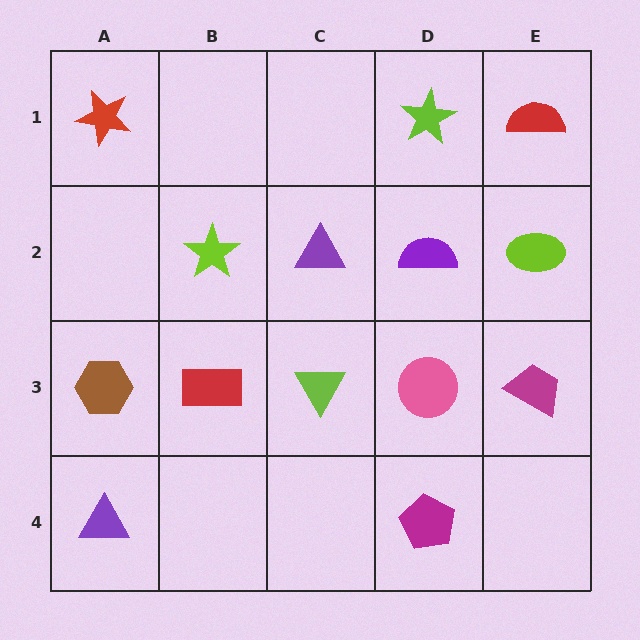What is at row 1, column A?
A red star.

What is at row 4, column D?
A magenta pentagon.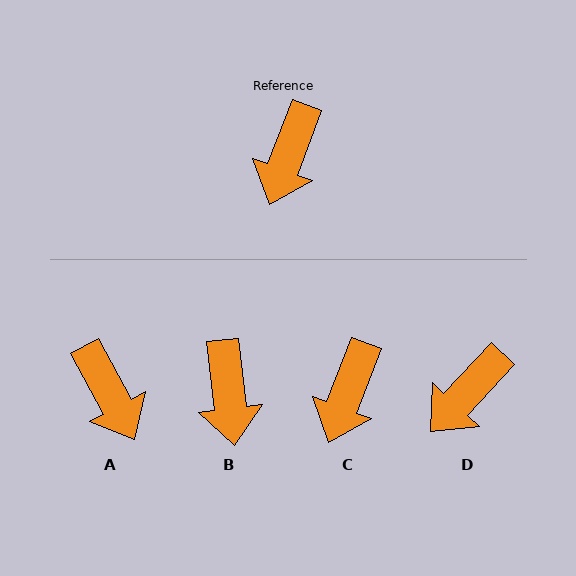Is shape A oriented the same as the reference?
No, it is off by about 49 degrees.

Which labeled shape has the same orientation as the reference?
C.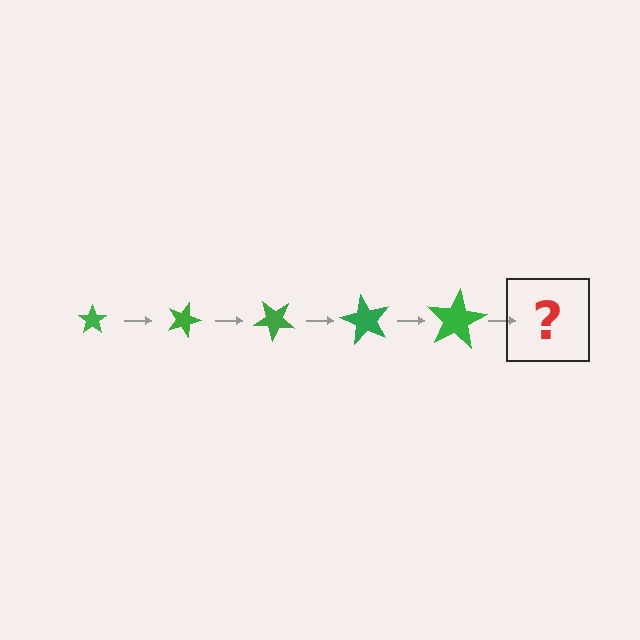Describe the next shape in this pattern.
It should be a star, larger than the previous one and rotated 100 degrees from the start.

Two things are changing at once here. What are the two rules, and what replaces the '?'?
The two rules are that the star grows larger each step and it rotates 20 degrees each step. The '?' should be a star, larger than the previous one and rotated 100 degrees from the start.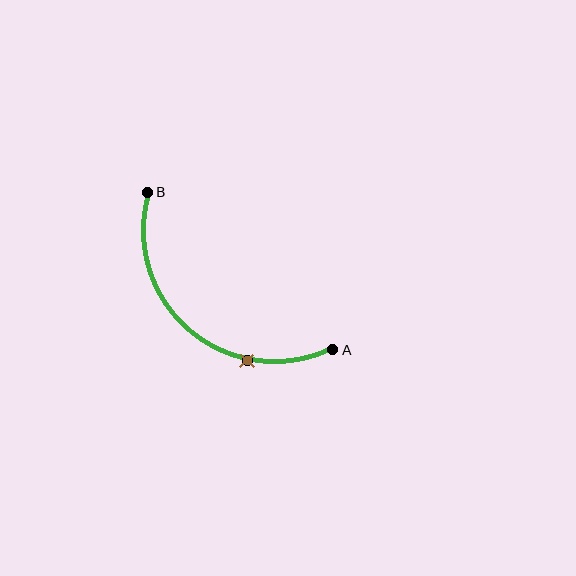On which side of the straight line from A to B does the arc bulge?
The arc bulges below and to the left of the straight line connecting A and B.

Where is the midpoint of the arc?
The arc midpoint is the point on the curve farthest from the straight line joining A and B. It sits below and to the left of that line.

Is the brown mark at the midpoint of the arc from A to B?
No. The brown mark lies on the arc but is closer to endpoint A. The arc midpoint would be at the point on the curve equidistant along the arc from both A and B.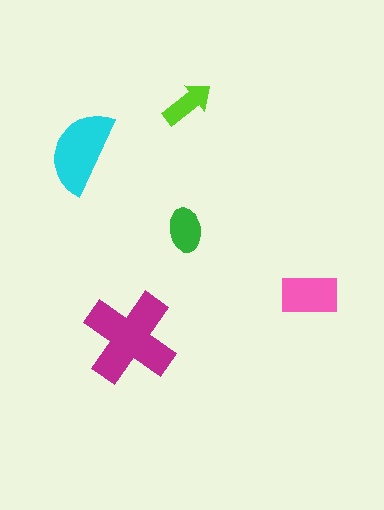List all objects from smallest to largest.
The lime arrow, the green ellipse, the pink rectangle, the cyan semicircle, the magenta cross.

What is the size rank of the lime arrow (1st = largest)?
5th.